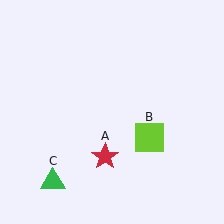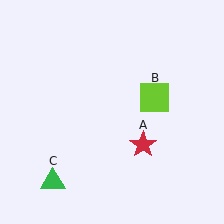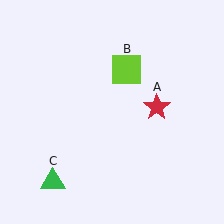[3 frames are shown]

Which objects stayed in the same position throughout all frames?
Green triangle (object C) remained stationary.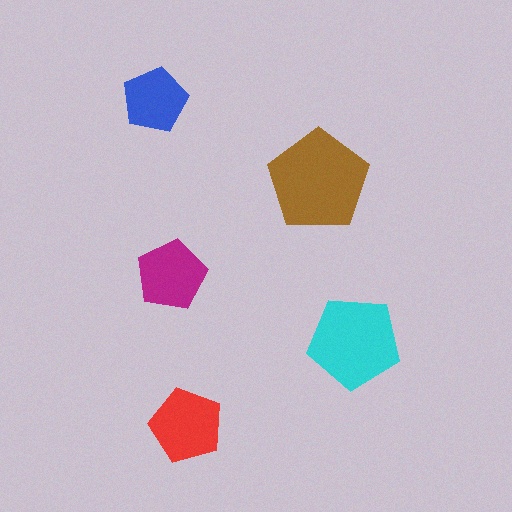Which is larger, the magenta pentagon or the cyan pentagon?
The cyan one.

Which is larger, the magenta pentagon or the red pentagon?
The red one.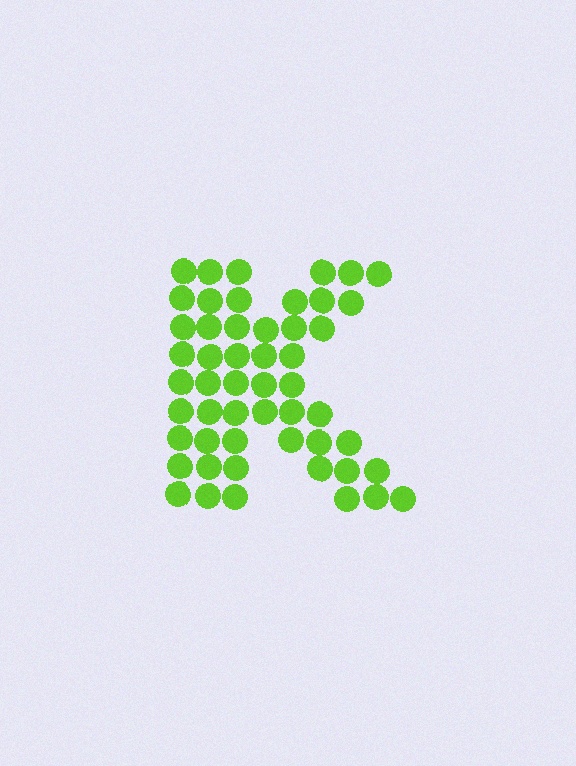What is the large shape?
The large shape is the letter K.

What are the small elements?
The small elements are circles.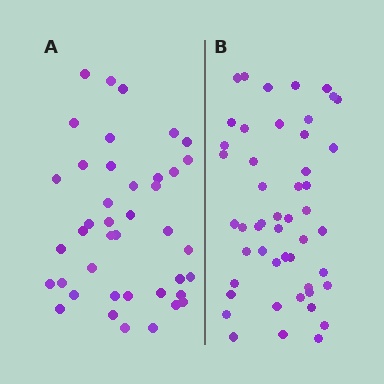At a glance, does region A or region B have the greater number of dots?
Region B (the right region) has more dots.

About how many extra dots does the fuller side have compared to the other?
Region B has roughly 8 or so more dots than region A.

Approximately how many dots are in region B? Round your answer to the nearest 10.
About 50 dots. (The exact count is 49, which rounds to 50.)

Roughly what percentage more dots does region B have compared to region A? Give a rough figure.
About 20% more.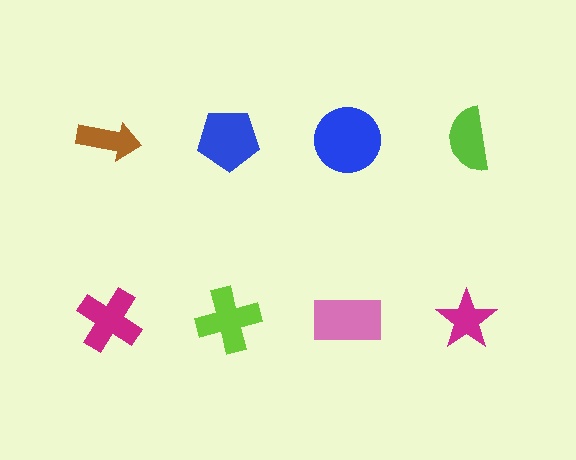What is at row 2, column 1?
A magenta cross.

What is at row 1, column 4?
A lime semicircle.